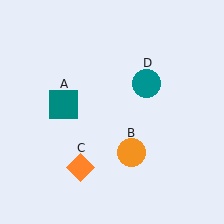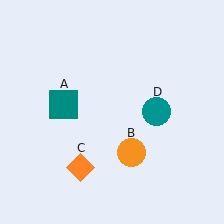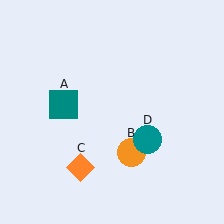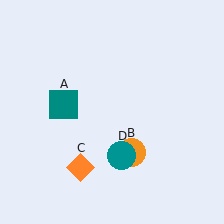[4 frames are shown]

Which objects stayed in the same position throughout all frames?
Teal square (object A) and orange circle (object B) and orange diamond (object C) remained stationary.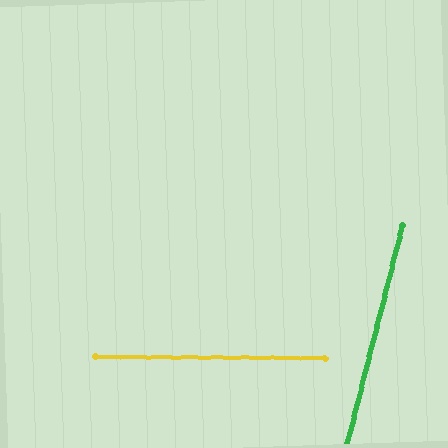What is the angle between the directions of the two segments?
Approximately 76 degrees.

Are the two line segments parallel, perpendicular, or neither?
Neither parallel nor perpendicular — they differ by about 76°.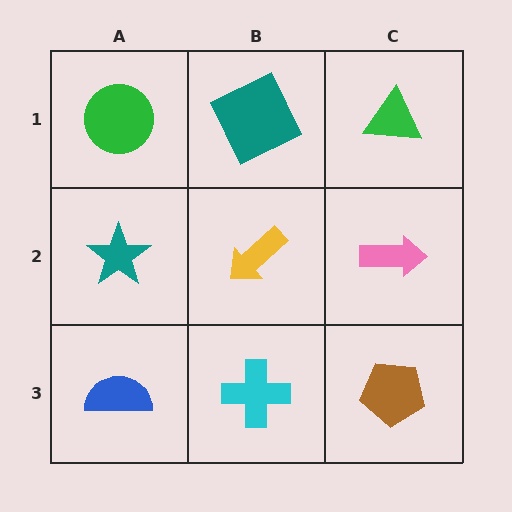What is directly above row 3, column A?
A teal star.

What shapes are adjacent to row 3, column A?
A teal star (row 2, column A), a cyan cross (row 3, column B).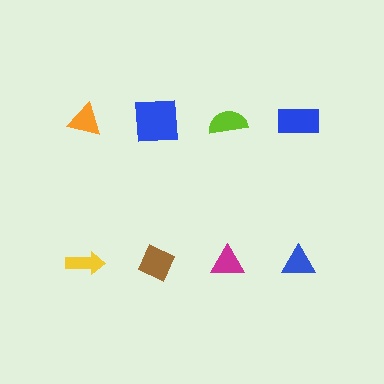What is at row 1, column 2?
A blue square.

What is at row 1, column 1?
An orange triangle.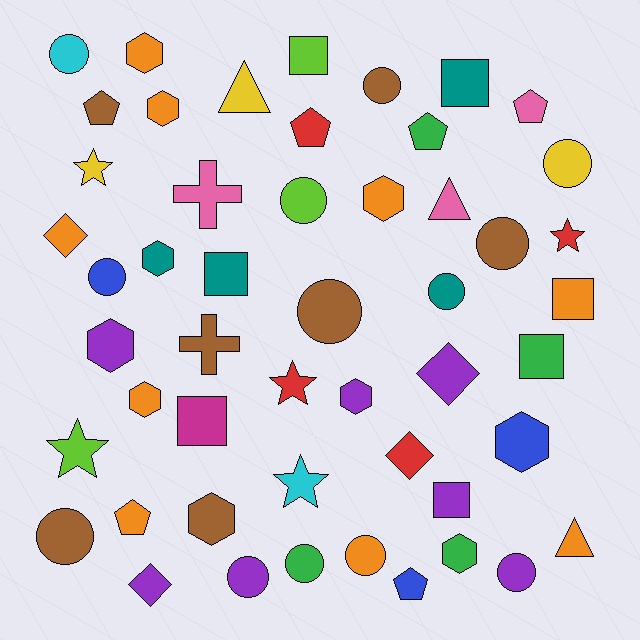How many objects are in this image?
There are 50 objects.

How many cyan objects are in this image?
There are 2 cyan objects.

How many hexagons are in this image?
There are 10 hexagons.